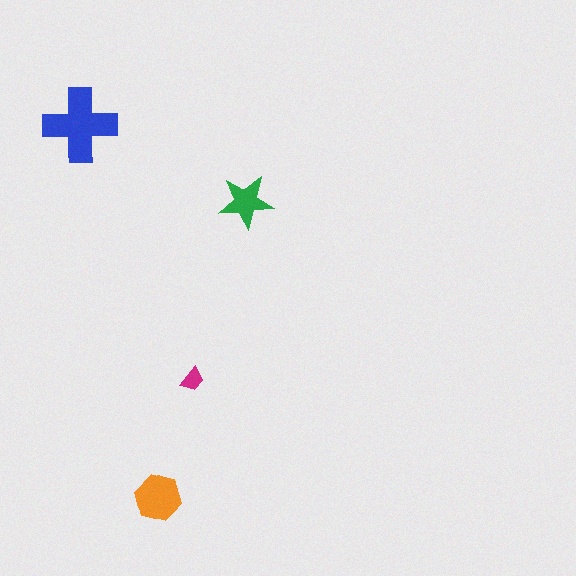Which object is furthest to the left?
The blue cross is leftmost.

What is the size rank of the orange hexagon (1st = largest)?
2nd.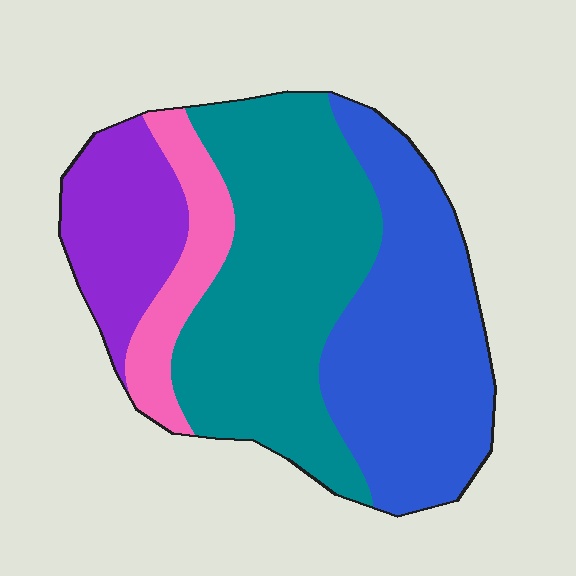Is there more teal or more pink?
Teal.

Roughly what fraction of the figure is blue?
Blue takes up between a third and a half of the figure.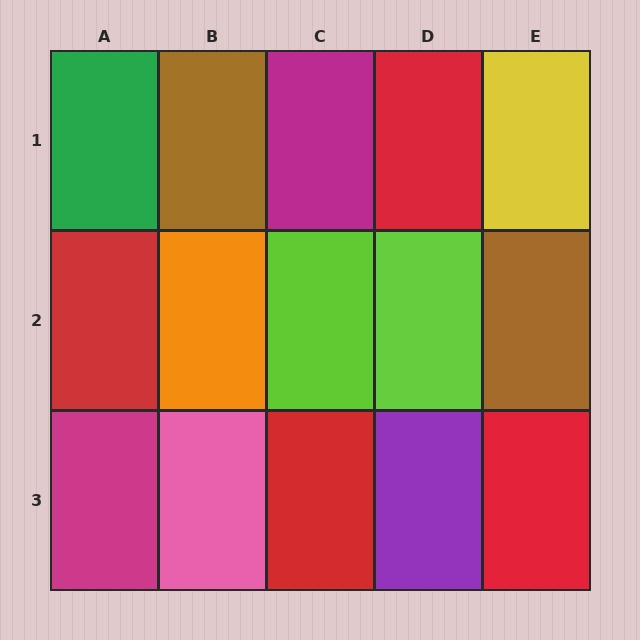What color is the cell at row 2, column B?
Orange.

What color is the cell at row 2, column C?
Lime.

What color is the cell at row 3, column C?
Red.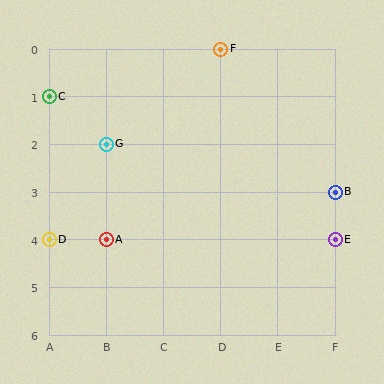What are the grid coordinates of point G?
Point G is at grid coordinates (B, 2).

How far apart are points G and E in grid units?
Points G and E are 4 columns and 2 rows apart (about 4.5 grid units diagonally).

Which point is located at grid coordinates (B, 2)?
Point G is at (B, 2).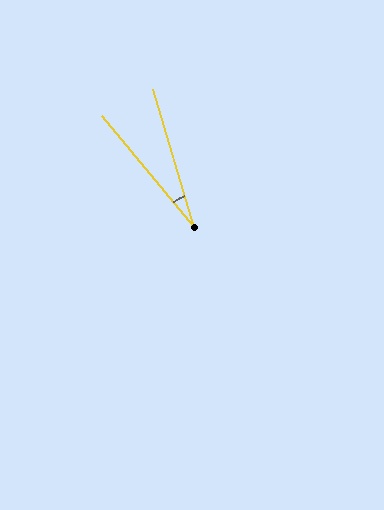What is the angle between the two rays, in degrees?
Approximately 23 degrees.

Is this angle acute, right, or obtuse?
It is acute.